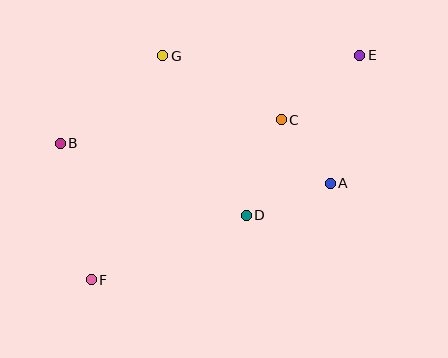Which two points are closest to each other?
Points A and C are closest to each other.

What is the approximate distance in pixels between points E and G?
The distance between E and G is approximately 197 pixels.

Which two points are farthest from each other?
Points E and F are farthest from each other.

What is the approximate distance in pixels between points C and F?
The distance between C and F is approximately 249 pixels.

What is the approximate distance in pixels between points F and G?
The distance between F and G is approximately 235 pixels.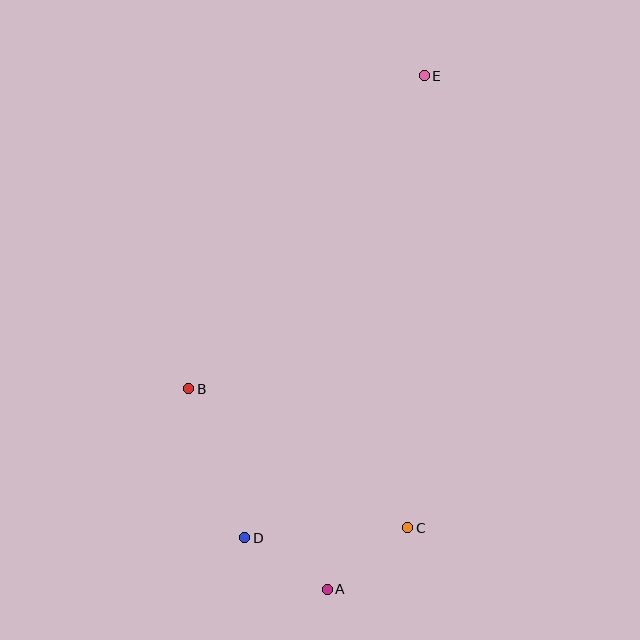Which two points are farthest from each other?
Points A and E are farthest from each other.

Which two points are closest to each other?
Points A and D are closest to each other.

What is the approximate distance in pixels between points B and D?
The distance between B and D is approximately 159 pixels.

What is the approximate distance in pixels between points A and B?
The distance between A and B is approximately 244 pixels.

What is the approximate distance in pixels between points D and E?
The distance between D and E is approximately 495 pixels.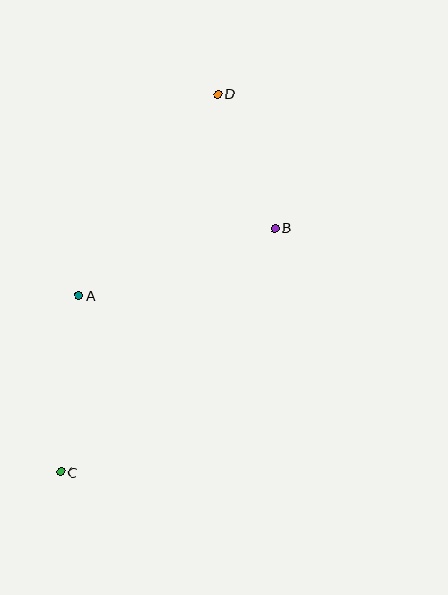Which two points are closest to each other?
Points B and D are closest to each other.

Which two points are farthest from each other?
Points C and D are farthest from each other.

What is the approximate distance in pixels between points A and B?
The distance between A and B is approximately 207 pixels.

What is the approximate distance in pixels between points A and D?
The distance between A and D is approximately 245 pixels.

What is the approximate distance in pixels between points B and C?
The distance between B and C is approximately 324 pixels.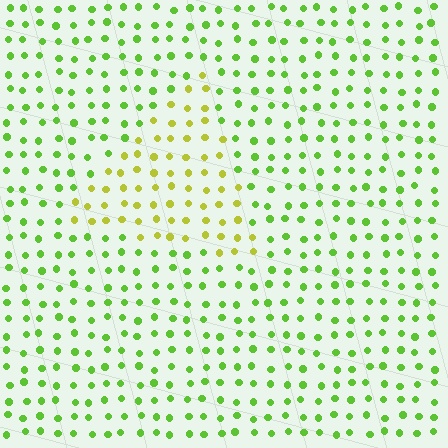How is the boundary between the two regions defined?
The boundary is defined purely by a slight shift in hue (about 37 degrees). Spacing, size, and orientation are identical on both sides.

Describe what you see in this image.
The image is filled with small lime elements in a uniform arrangement. A triangle-shaped region is visible where the elements are tinted to a slightly different hue, forming a subtle color boundary.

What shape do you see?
I see a triangle.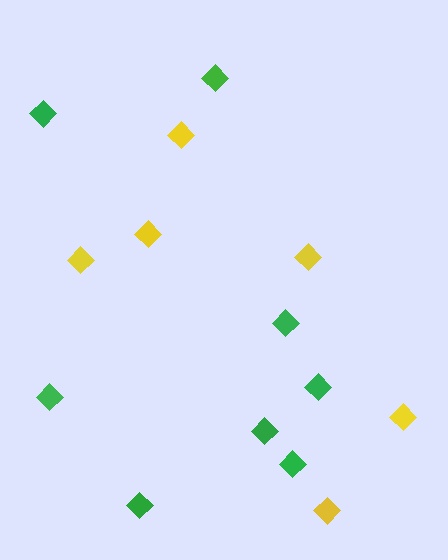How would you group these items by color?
There are 2 groups: one group of yellow diamonds (6) and one group of green diamonds (8).